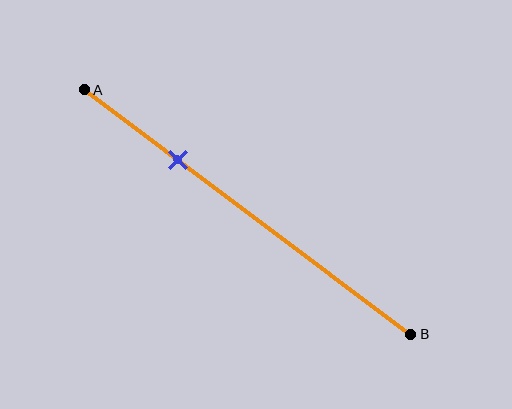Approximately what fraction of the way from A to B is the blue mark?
The blue mark is approximately 30% of the way from A to B.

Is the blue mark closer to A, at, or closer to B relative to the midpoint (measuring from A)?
The blue mark is closer to point A than the midpoint of segment AB.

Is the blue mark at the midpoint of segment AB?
No, the mark is at about 30% from A, not at the 50% midpoint.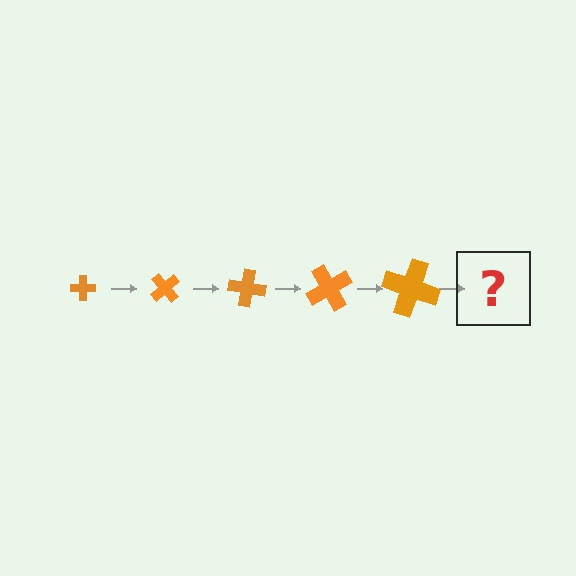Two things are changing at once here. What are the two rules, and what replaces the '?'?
The two rules are that the cross grows larger each step and it rotates 50 degrees each step. The '?' should be a cross, larger than the previous one and rotated 250 degrees from the start.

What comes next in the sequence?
The next element should be a cross, larger than the previous one and rotated 250 degrees from the start.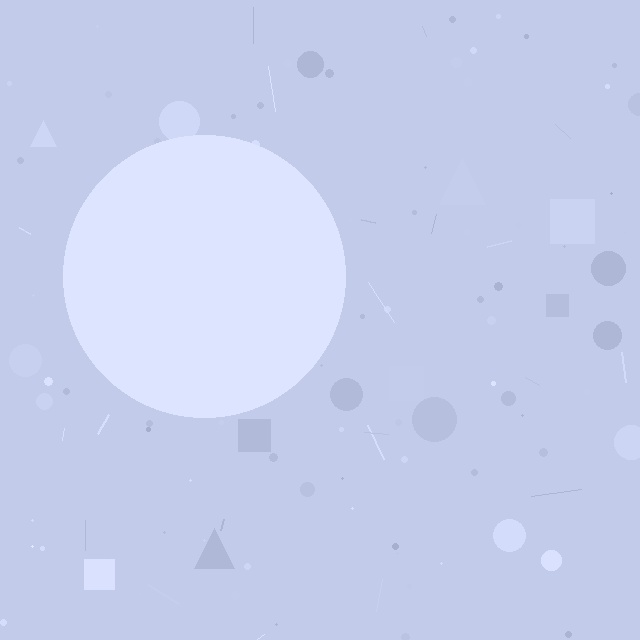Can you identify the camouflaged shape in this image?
The camouflaged shape is a circle.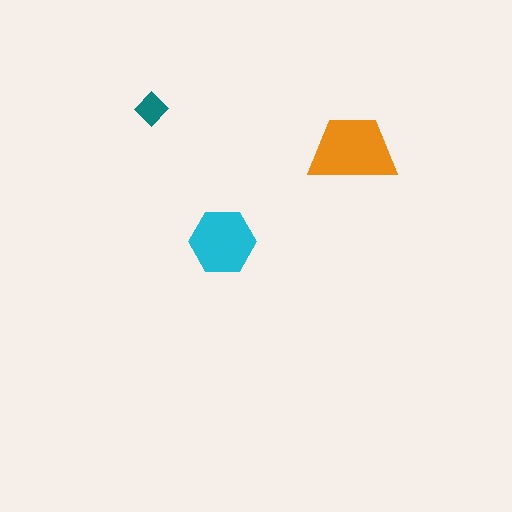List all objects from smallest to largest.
The teal diamond, the cyan hexagon, the orange trapezoid.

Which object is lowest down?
The cyan hexagon is bottommost.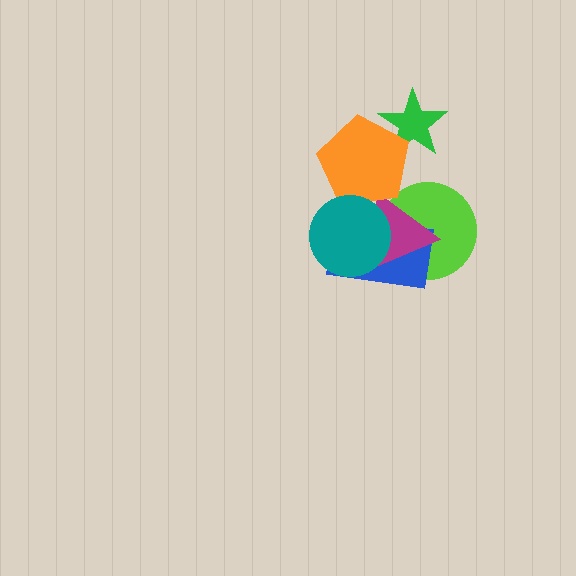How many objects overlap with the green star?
1 object overlaps with the green star.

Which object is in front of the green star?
The orange pentagon is in front of the green star.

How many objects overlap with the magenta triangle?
4 objects overlap with the magenta triangle.